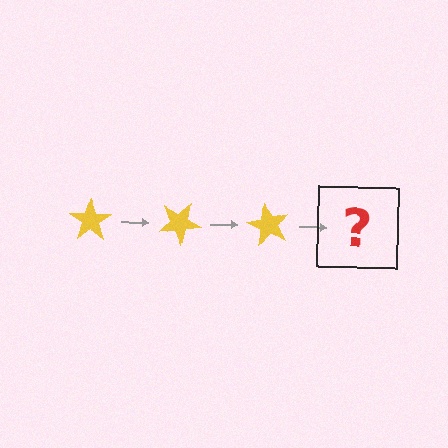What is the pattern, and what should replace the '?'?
The pattern is that the star rotates 30 degrees each step. The '?' should be a yellow star rotated 90 degrees.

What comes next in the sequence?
The next element should be a yellow star rotated 90 degrees.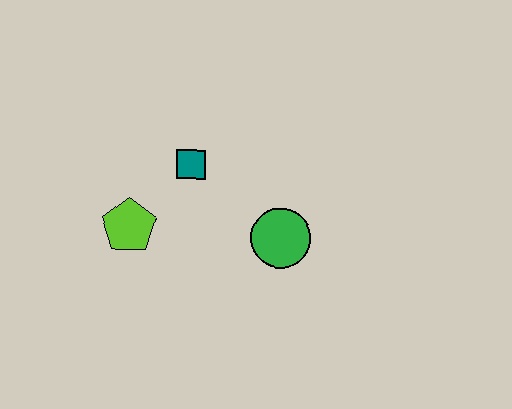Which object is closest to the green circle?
The teal square is closest to the green circle.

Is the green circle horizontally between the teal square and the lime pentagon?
No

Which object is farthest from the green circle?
The lime pentagon is farthest from the green circle.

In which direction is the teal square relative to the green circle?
The teal square is to the left of the green circle.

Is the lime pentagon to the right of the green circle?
No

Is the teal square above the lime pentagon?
Yes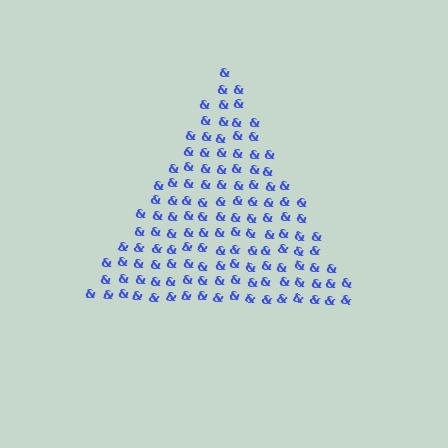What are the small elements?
The small elements are ampersands.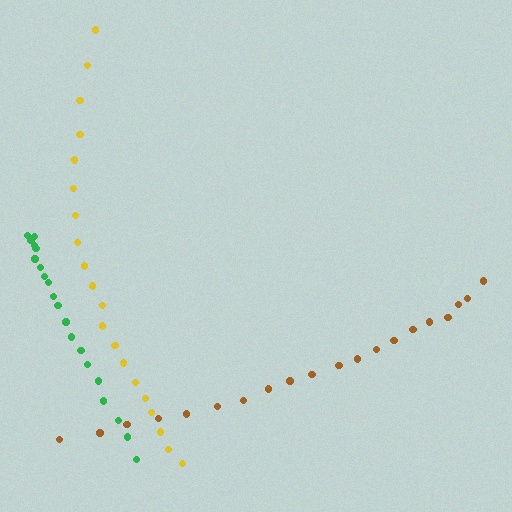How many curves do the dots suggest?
There are 3 distinct paths.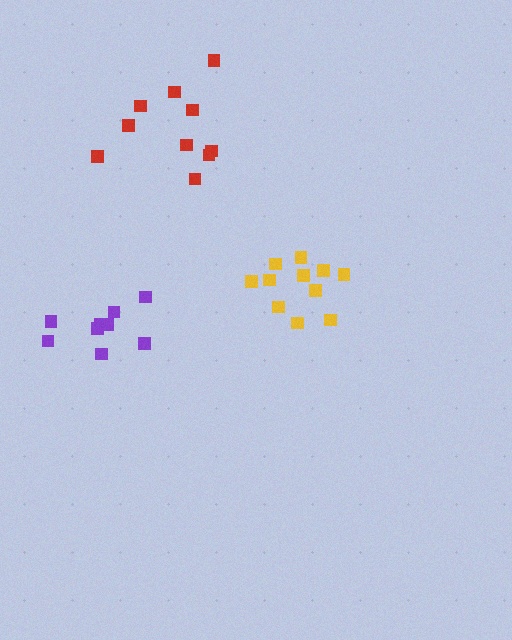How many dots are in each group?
Group 1: 11 dots, Group 2: 10 dots, Group 3: 9 dots (30 total).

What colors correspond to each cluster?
The clusters are colored: yellow, red, purple.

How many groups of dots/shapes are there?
There are 3 groups.